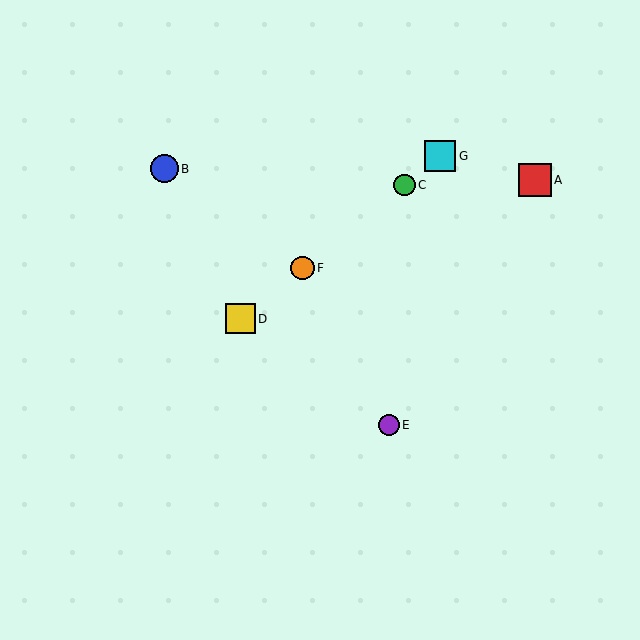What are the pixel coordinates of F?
Object F is at (303, 268).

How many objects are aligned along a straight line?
4 objects (C, D, F, G) are aligned along a straight line.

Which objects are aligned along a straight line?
Objects C, D, F, G are aligned along a straight line.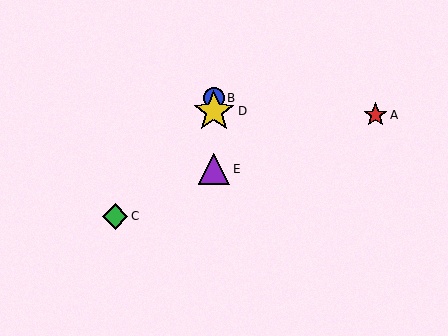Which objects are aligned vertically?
Objects B, D, E are aligned vertically.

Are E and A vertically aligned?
No, E is at x≈214 and A is at x≈375.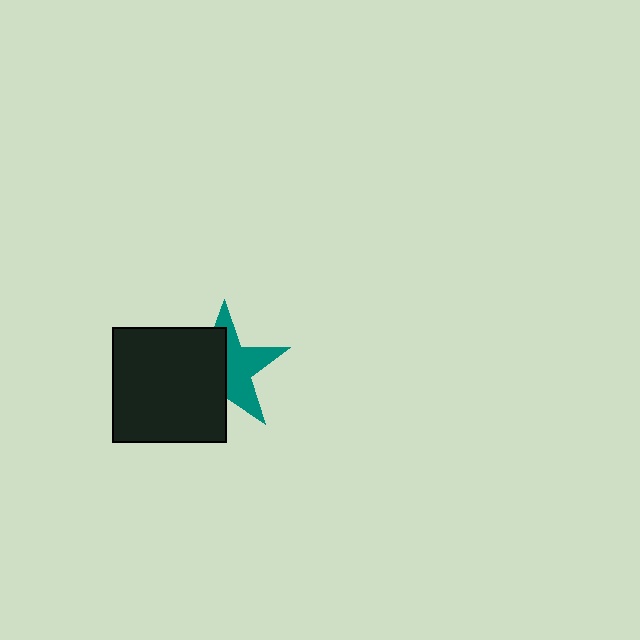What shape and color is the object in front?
The object in front is a black square.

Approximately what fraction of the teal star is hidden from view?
Roughly 51% of the teal star is hidden behind the black square.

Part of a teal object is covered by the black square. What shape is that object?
It is a star.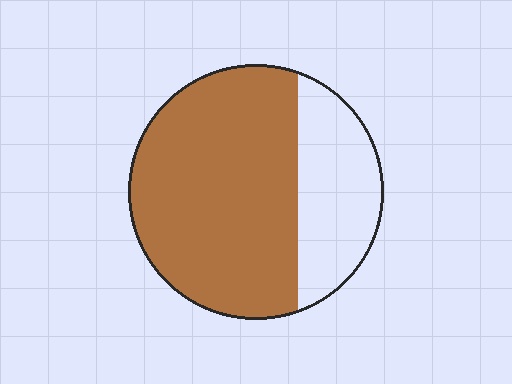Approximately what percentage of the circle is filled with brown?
Approximately 70%.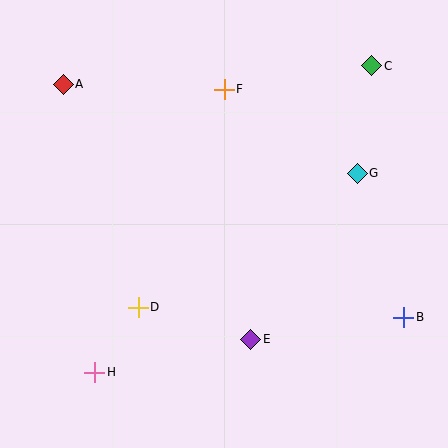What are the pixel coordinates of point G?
Point G is at (357, 173).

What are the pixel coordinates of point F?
Point F is at (224, 89).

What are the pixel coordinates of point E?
Point E is at (251, 339).